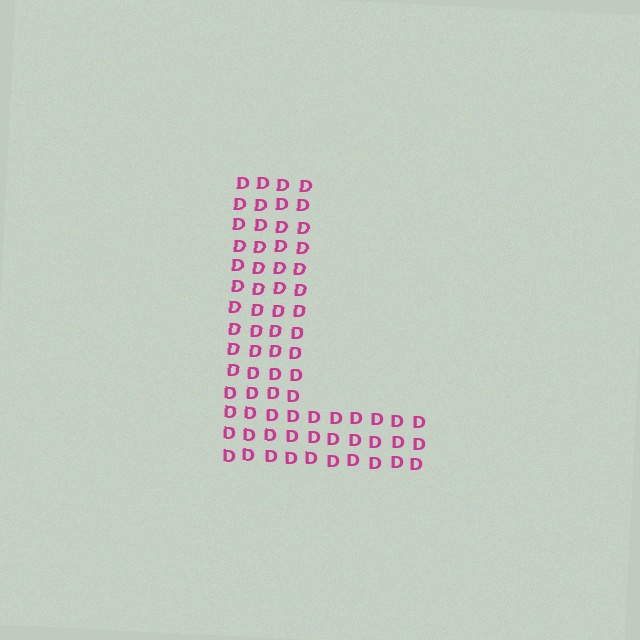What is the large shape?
The large shape is the letter L.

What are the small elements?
The small elements are letter D's.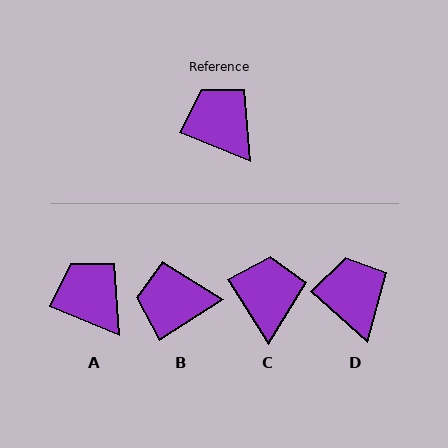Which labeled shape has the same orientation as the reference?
A.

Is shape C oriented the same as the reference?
No, it is off by about 36 degrees.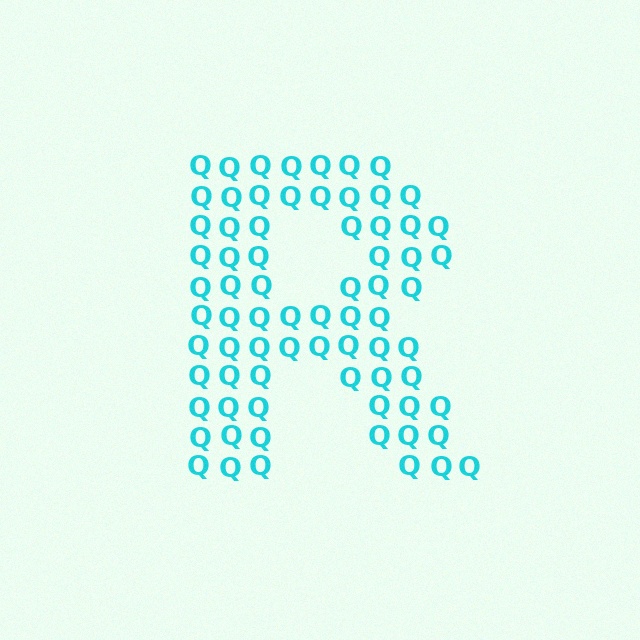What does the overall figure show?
The overall figure shows the letter R.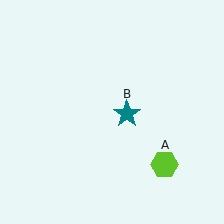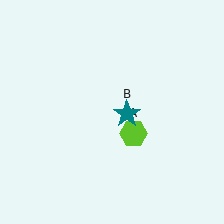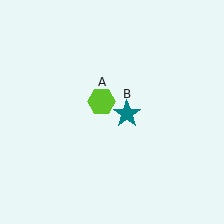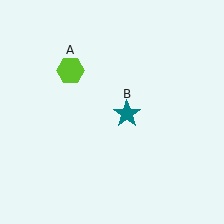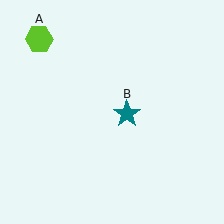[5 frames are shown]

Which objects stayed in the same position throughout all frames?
Teal star (object B) remained stationary.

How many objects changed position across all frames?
1 object changed position: lime hexagon (object A).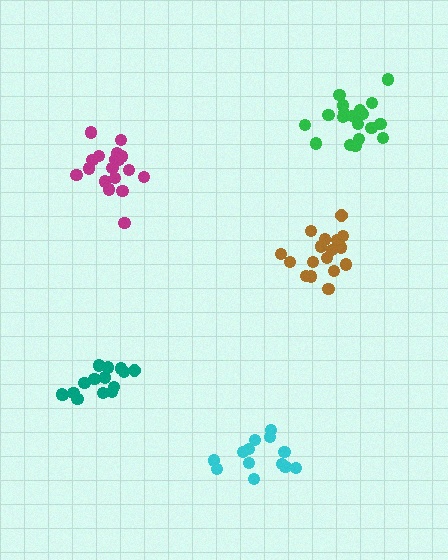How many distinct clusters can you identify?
There are 5 distinct clusters.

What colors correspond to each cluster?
The clusters are colored: cyan, magenta, green, brown, teal.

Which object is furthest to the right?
The green cluster is rightmost.